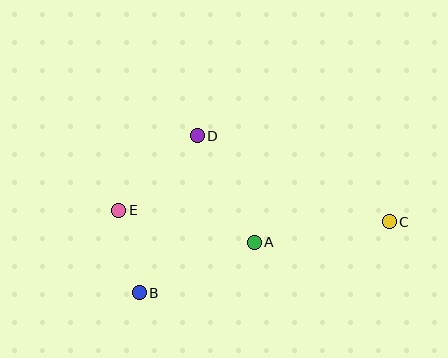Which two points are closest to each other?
Points B and E are closest to each other.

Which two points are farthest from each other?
Points C and E are farthest from each other.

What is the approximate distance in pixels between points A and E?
The distance between A and E is approximately 139 pixels.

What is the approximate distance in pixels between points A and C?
The distance between A and C is approximately 137 pixels.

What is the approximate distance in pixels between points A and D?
The distance between A and D is approximately 121 pixels.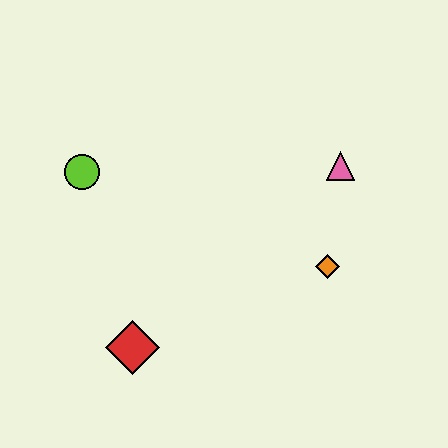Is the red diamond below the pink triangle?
Yes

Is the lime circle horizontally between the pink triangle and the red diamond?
No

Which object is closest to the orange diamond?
The pink triangle is closest to the orange diamond.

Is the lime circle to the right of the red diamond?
No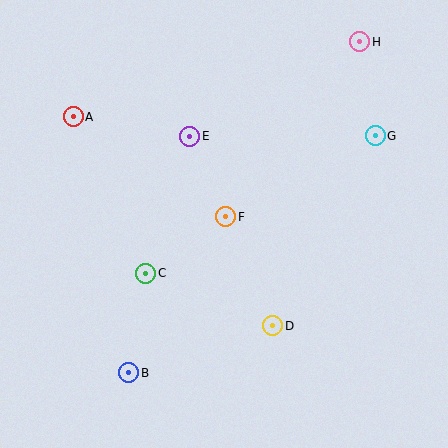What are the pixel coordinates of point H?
Point H is at (360, 42).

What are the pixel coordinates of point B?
Point B is at (129, 373).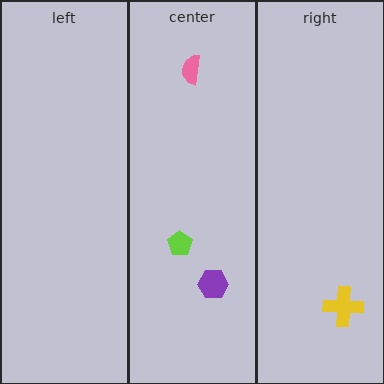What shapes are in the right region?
The yellow cross.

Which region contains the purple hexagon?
The center region.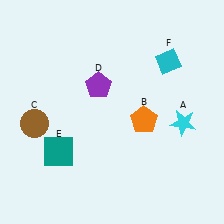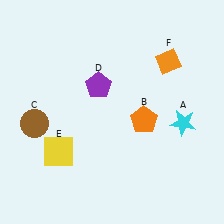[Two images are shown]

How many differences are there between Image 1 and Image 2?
There are 2 differences between the two images.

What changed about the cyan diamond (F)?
In Image 1, F is cyan. In Image 2, it changed to orange.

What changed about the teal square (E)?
In Image 1, E is teal. In Image 2, it changed to yellow.